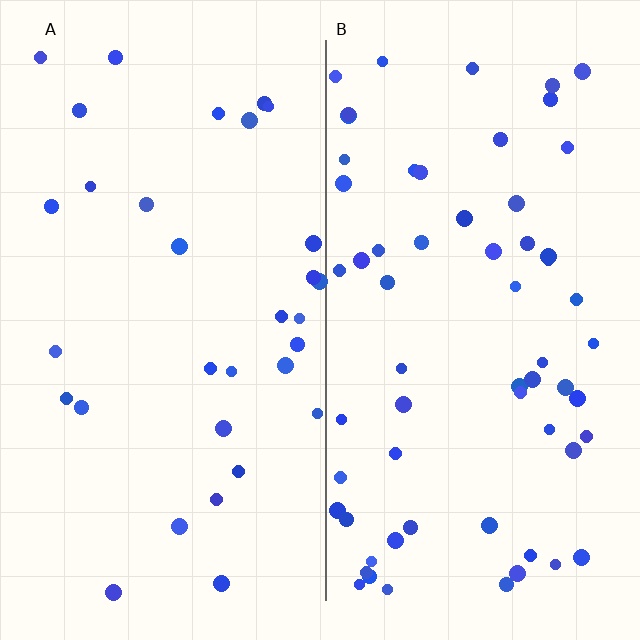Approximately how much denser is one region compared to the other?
Approximately 2.0× — region B over region A.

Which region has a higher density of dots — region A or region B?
B (the right).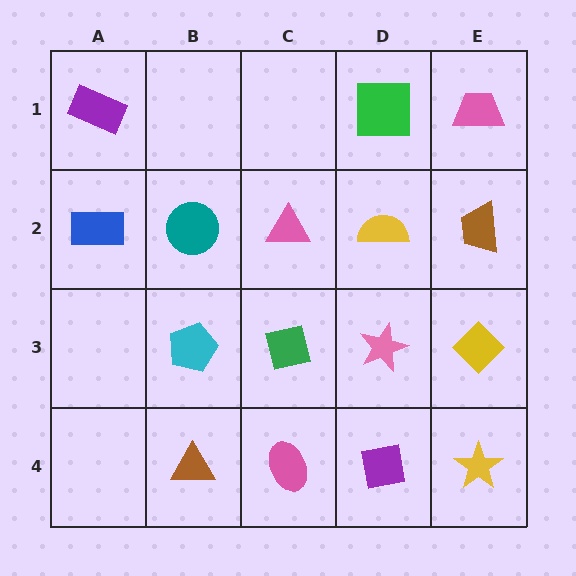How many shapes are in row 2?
5 shapes.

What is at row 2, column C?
A pink triangle.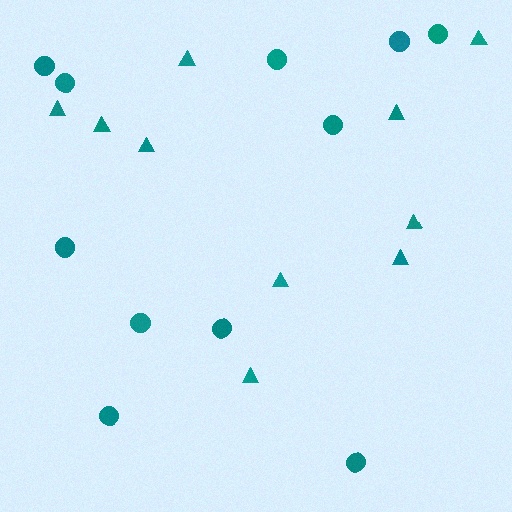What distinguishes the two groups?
There are 2 groups: one group of circles (11) and one group of triangles (10).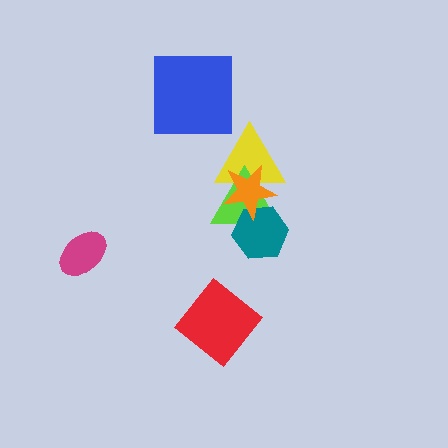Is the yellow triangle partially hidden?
Yes, it is partially covered by another shape.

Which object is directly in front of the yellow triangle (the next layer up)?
The lime triangle is directly in front of the yellow triangle.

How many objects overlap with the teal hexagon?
2 objects overlap with the teal hexagon.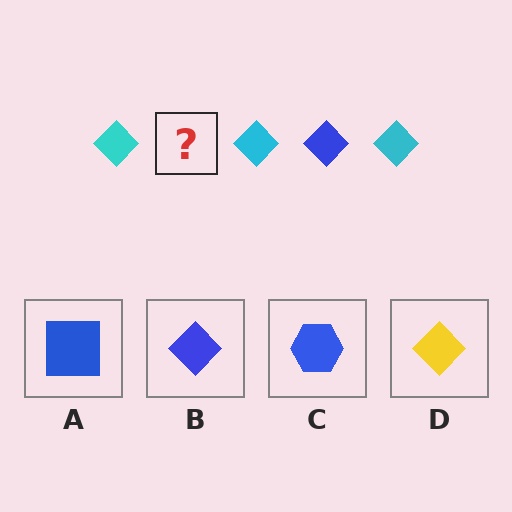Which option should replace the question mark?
Option B.